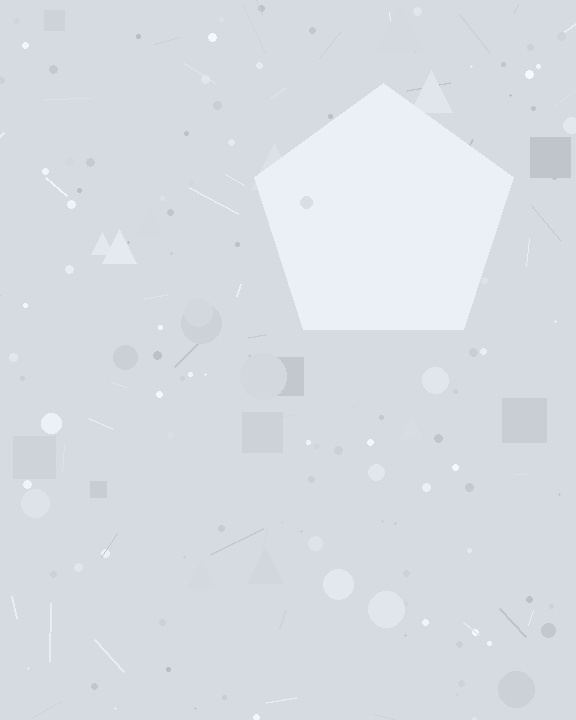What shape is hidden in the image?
A pentagon is hidden in the image.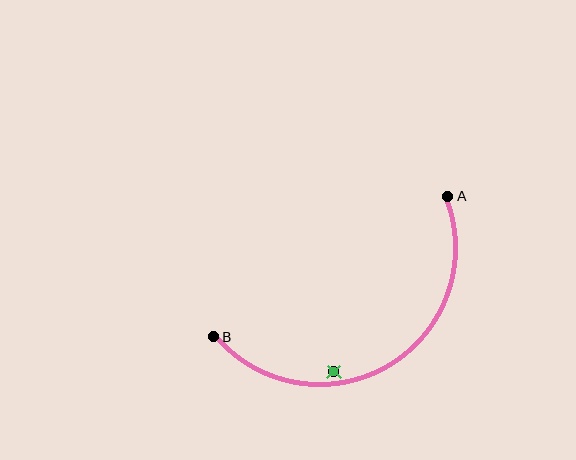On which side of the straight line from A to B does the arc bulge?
The arc bulges below the straight line connecting A and B.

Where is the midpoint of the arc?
The arc midpoint is the point on the curve farthest from the straight line joining A and B. It sits below that line.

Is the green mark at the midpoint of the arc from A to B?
No — the green mark does not lie on the arc at all. It sits slightly inside the curve.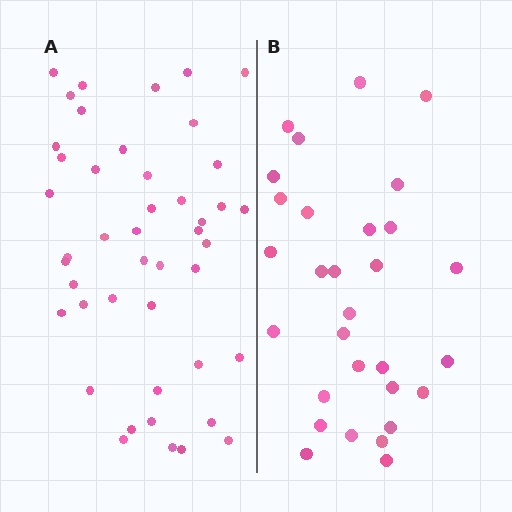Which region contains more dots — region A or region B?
Region A (the left region) has more dots.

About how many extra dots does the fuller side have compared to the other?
Region A has approximately 15 more dots than region B.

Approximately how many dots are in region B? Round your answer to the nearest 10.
About 30 dots.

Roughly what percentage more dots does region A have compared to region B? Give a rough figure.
About 50% more.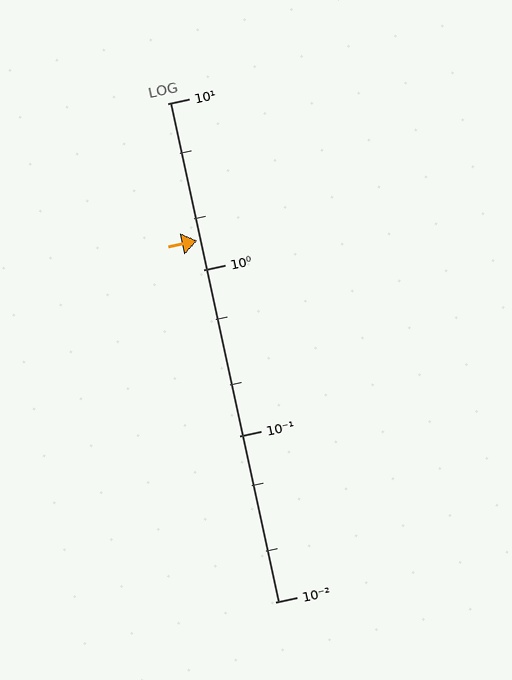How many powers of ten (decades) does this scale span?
The scale spans 3 decades, from 0.01 to 10.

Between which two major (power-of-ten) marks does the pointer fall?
The pointer is between 1 and 10.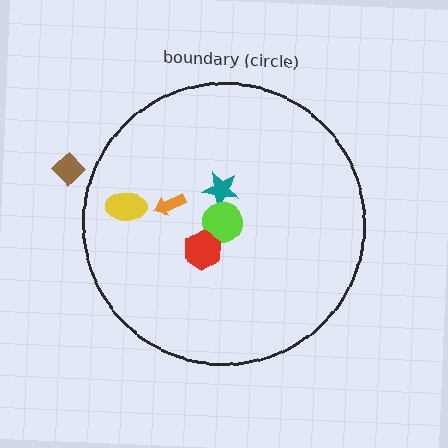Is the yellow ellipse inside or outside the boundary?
Inside.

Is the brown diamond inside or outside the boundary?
Outside.